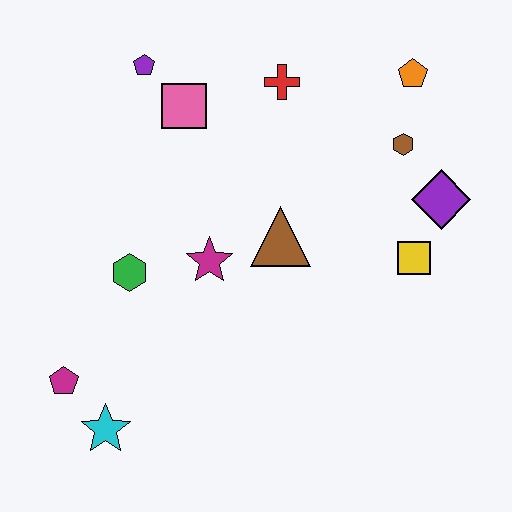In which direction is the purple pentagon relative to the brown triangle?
The purple pentagon is above the brown triangle.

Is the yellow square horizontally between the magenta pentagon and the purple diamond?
Yes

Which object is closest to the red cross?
The pink square is closest to the red cross.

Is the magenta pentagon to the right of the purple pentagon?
No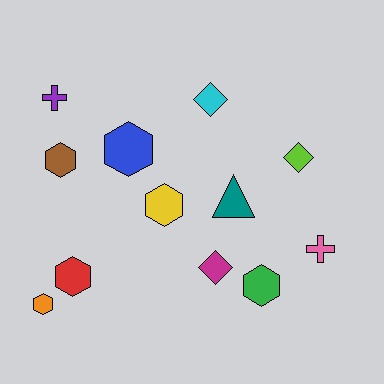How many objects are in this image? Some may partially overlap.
There are 12 objects.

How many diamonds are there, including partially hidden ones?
There are 3 diamonds.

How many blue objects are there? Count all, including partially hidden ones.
There is 1 blue object.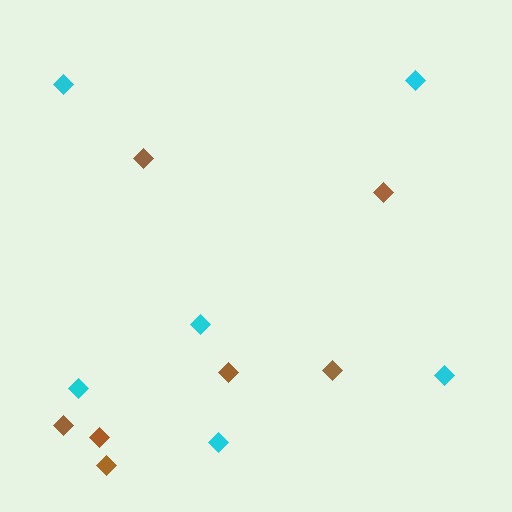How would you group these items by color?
There are 2 groups: one group of cyan diamonds (6) and one group of brown diamonds (7).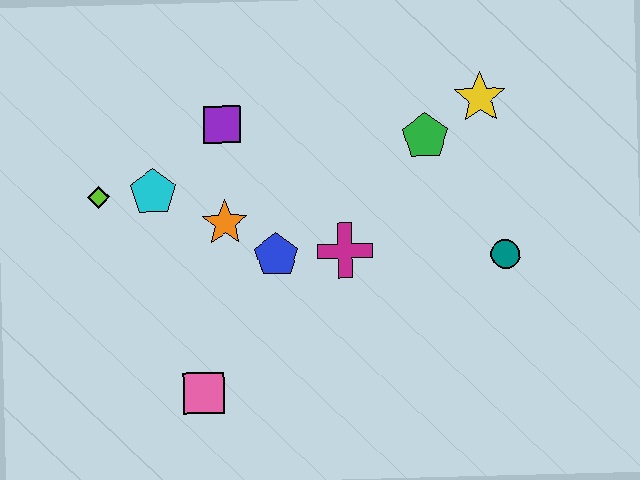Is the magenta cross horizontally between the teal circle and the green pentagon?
No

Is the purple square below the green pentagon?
No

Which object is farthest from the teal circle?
The lime diamond is farthest from the teal circle.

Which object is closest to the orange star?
The blue pentagon is closest to the orange star.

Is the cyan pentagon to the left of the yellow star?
Yes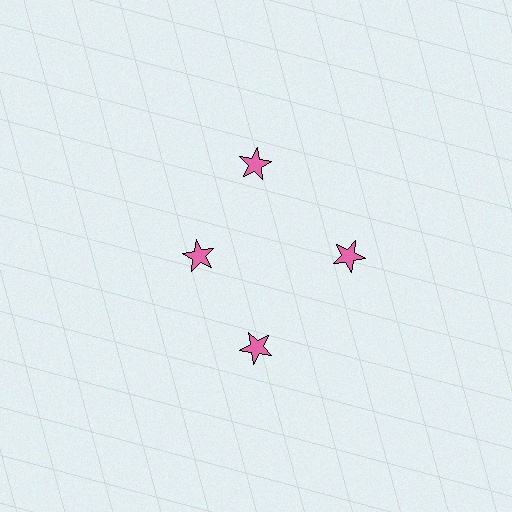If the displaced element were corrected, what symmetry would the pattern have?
It would have 4-fold rotational symmetry — the pattern would map onto itself every 90 degrees.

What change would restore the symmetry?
The symmetry would be restored by moving it outward, back onto the ring so that all 4 stars sit at equal angles and equal distance from the center.